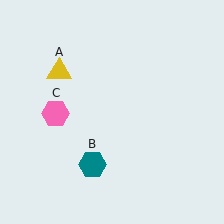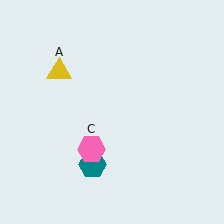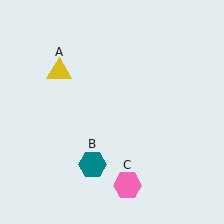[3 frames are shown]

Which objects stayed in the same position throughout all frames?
Yellow triangle (object A) and teal hexagon (object B) remained stationary.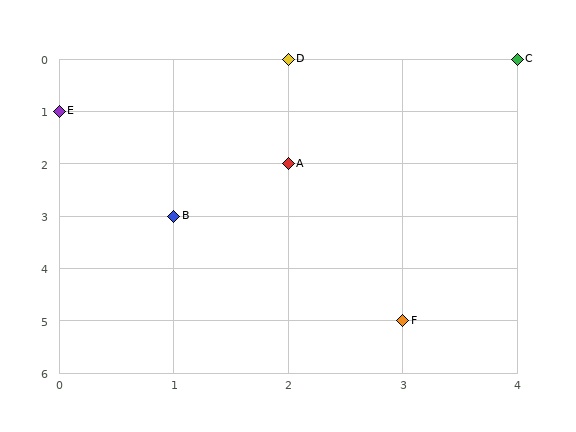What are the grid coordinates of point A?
Point A is at grid coordinates (2, 2).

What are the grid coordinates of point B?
Point B is at grid coordinates (1, 3).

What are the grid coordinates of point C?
Point C is at grid coordinates (4, 0).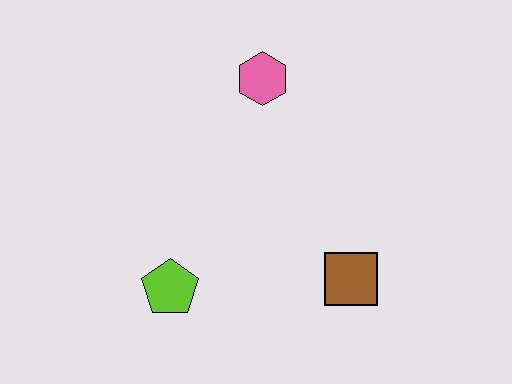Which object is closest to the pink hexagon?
The brown square is closest to the pink hexagon.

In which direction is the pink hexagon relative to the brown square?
The pink hexagon is above the brown square.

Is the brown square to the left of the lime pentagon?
No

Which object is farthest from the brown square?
The pink hexagon is farthest from the brown square.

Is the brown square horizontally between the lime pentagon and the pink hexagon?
No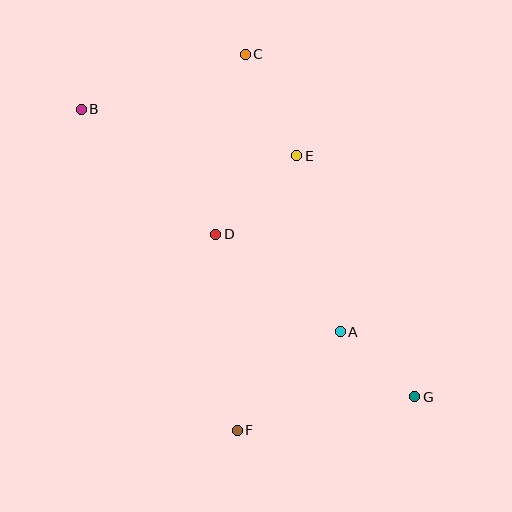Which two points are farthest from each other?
Points B and G are farthest from each other.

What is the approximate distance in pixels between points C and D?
The distance between C and D is approximately 183 pixels.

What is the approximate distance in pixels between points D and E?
The distance between D and E is approximately 112 pixels.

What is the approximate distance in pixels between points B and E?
The distance between B and E is approximately 220 pixels.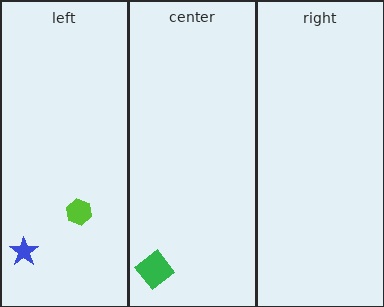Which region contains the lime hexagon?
The left region.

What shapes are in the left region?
The blue star, the lime hexagon.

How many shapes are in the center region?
1.